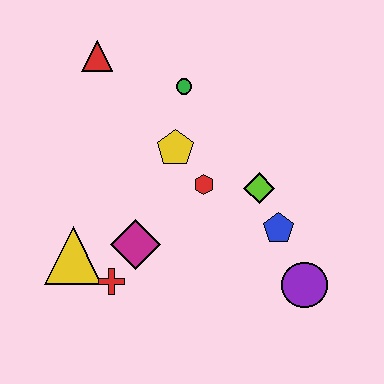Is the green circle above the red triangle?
No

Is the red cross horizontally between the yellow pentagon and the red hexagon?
No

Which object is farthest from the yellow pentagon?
The purple circle is farthest from the yellow pentagon.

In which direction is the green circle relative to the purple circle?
The green circle is above the purple circle.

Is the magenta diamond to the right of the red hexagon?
No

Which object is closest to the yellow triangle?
The red cross is closest to the yellow triangle.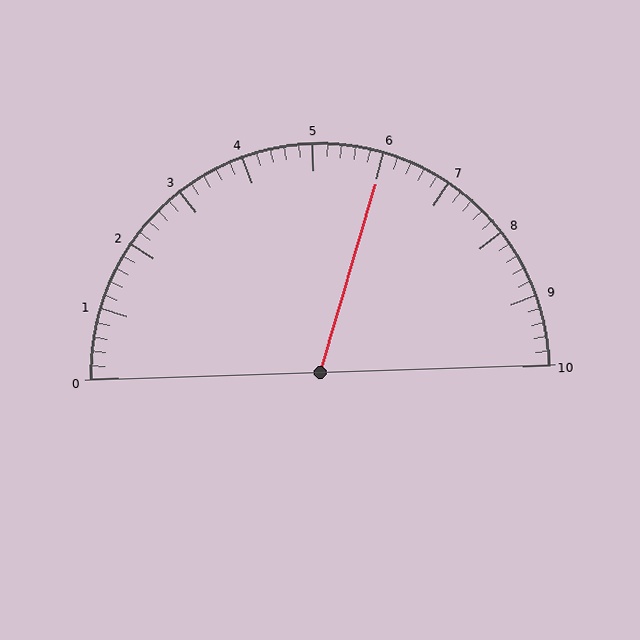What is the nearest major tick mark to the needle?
The nearest major tick mark is 6.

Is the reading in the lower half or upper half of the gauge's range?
The reading is in the upper half of the range (0 to 10).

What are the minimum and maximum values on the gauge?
The gauge ranges from 0 to 10.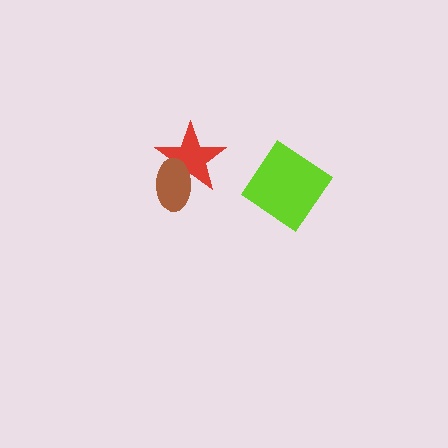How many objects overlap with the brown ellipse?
1 object overlaps with the brown ellipse.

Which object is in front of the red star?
The brown ellipse is in front of the red star.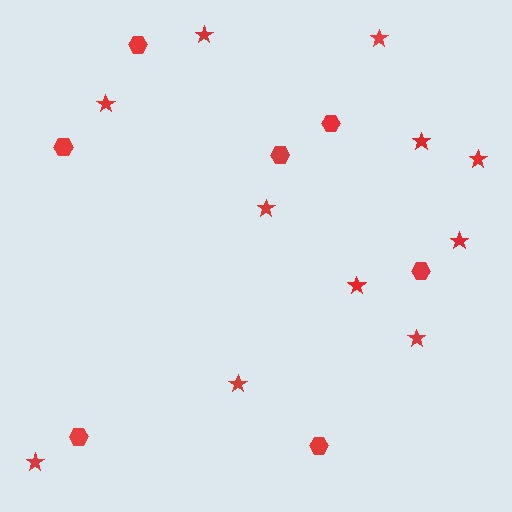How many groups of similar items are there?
There are 2 groups: one group of stars (11) and one group of hexagons (7).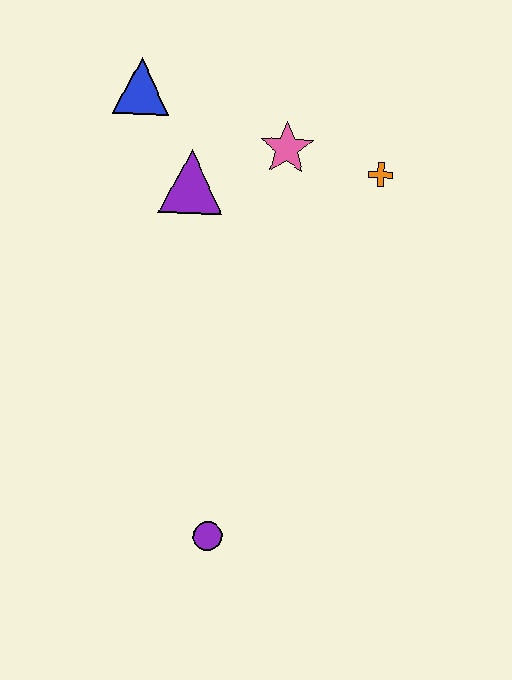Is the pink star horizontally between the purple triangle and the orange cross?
Yes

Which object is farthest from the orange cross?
The purple circle is farthest from the orange cross.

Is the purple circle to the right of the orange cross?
No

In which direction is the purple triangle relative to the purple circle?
The purple triangle is above the purple circle.